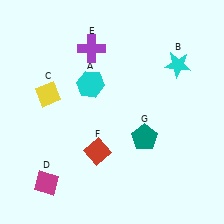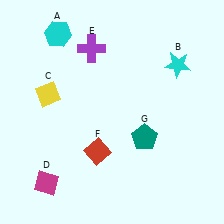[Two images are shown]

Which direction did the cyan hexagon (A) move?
The cyan hexagon (A) moved up.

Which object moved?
The cyan hexagon (A) moved up.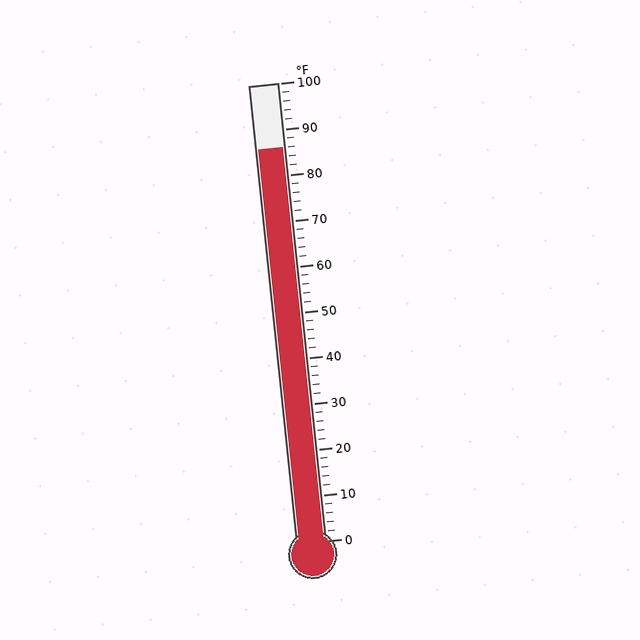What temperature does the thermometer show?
The thermometer shows approximately 86°F.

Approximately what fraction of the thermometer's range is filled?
The thermometer is filled to approximately 85% of its range.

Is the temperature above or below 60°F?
The temperature is above 60°F.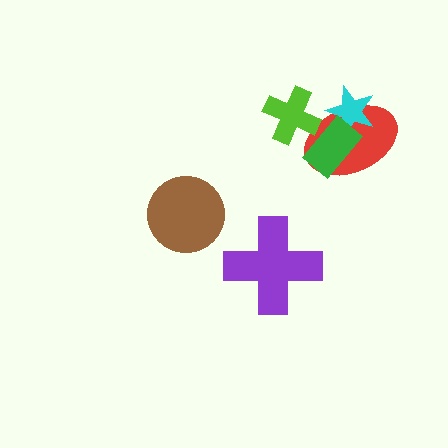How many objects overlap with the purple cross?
0 objects overlap with the purple cross.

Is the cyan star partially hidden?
Yes, it is partially covered by another shape.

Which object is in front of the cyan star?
The green rectangle is in front of the cyan star.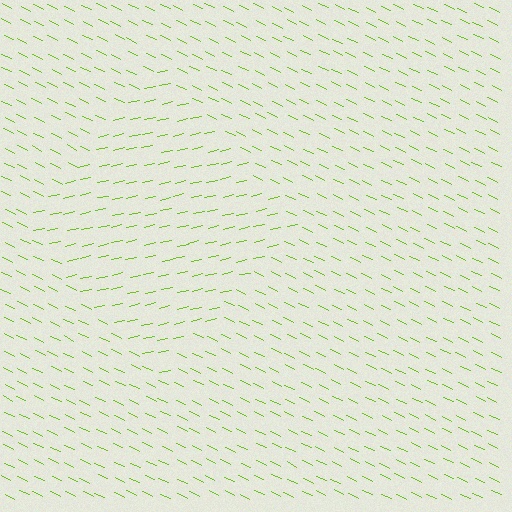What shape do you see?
I see a diamond.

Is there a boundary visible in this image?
Yes, there is a texture boundary formed by a change in line orientation.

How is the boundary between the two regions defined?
The boundary is defined purely by a change in line orientation (approximately 38 degrees difference). All lines are the same color and thickness.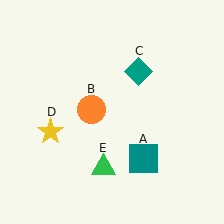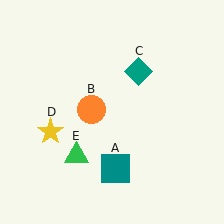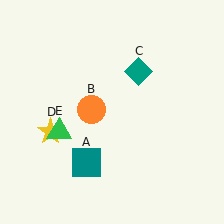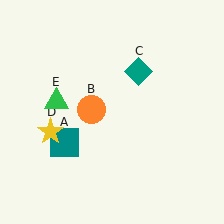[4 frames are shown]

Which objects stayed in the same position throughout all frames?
Orange circle (object B) and teal diamond (object C) and yellow star (object D) remained stationary.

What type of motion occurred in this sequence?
The teal square (object A), green triangle (object E) rotated clockwise around the center of the scene.